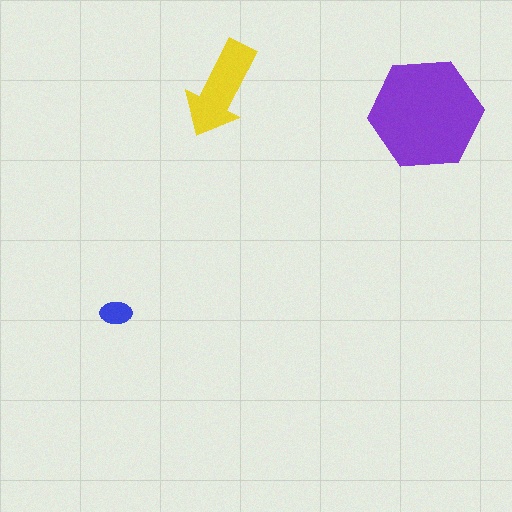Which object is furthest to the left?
The blue ellipse is leftmost.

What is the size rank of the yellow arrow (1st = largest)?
2nd.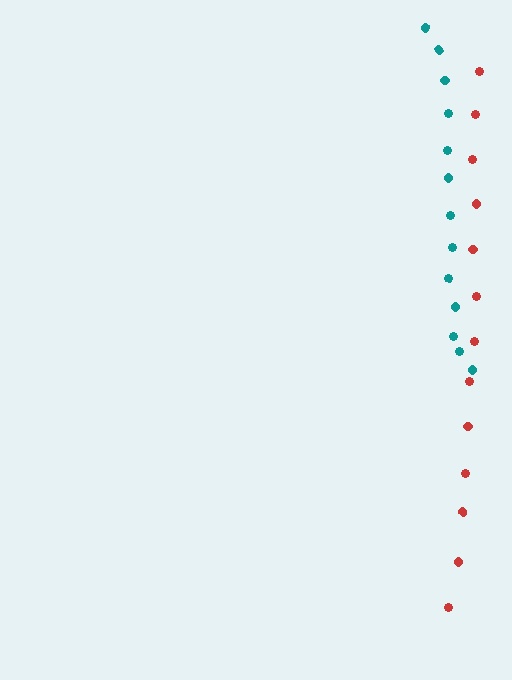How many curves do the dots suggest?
There are 2 distinct paths.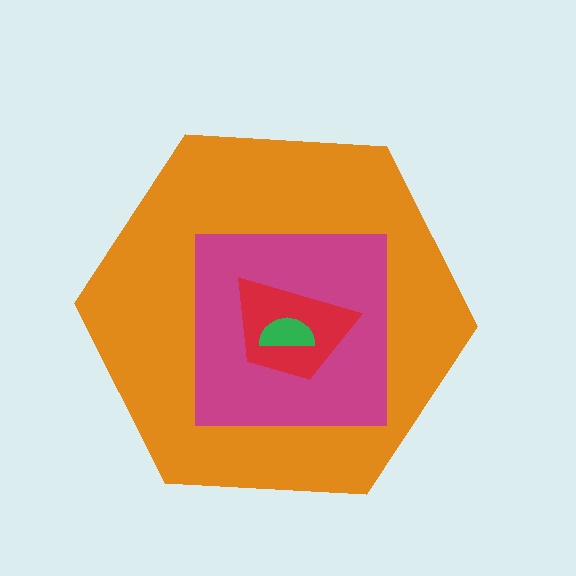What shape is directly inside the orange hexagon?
The magenta square.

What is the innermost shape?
The green semicircle.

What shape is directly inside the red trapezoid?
The green semicircle.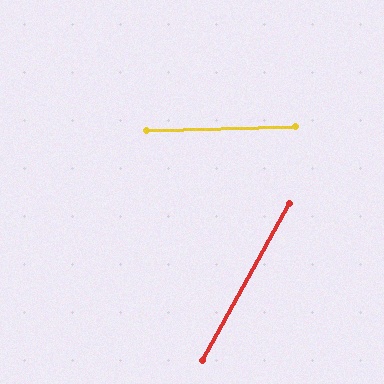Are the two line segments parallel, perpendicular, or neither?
Neither parallel nor perpendicular — they differ by about 60°.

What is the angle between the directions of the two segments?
Approximately 60 degrees.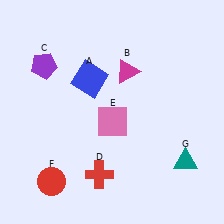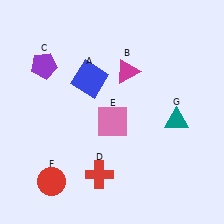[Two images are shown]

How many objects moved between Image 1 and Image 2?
1 object moved between the two images.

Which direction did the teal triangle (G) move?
The teal triangle (G) moved up.